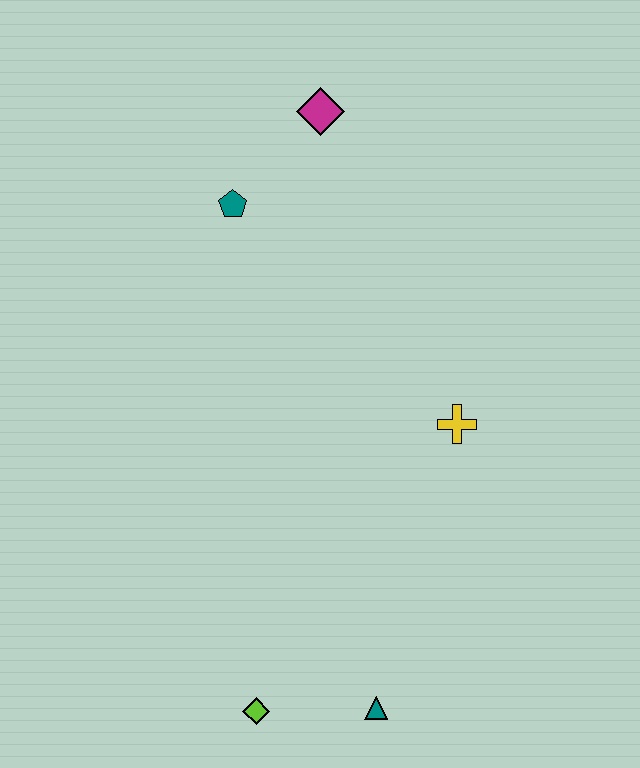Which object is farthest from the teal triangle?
The magenta diamond is farthest from the teal triangle.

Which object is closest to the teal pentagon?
The magenta diamond is closest to the teal pentagon.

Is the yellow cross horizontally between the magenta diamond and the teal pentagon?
No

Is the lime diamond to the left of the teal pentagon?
No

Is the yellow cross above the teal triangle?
Yes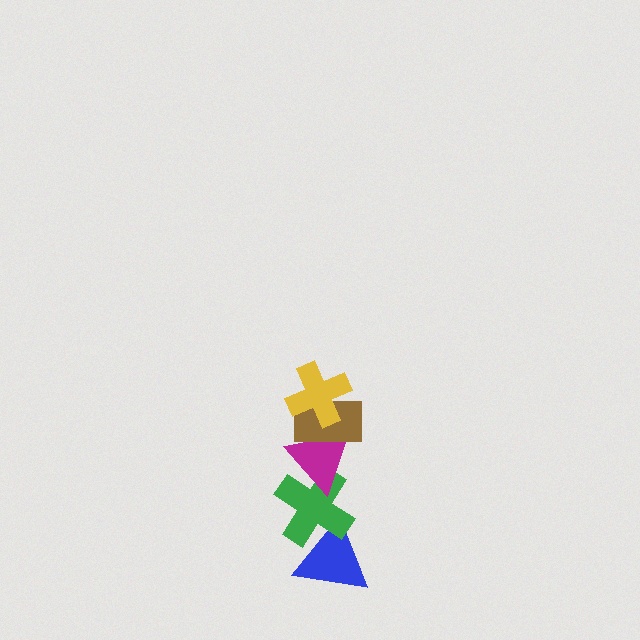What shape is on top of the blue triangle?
The green cross is on top of the blue triangle.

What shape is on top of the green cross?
The magenta triangle is on top of the green cross.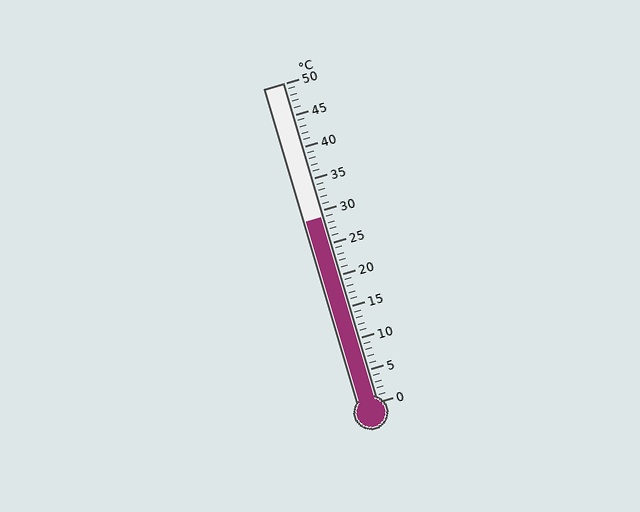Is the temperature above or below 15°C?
The temperature is above 15°C.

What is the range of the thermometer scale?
The thermometer scale ranges from 0°C to 50°C.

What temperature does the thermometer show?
The thermometer shows approximately 29°C.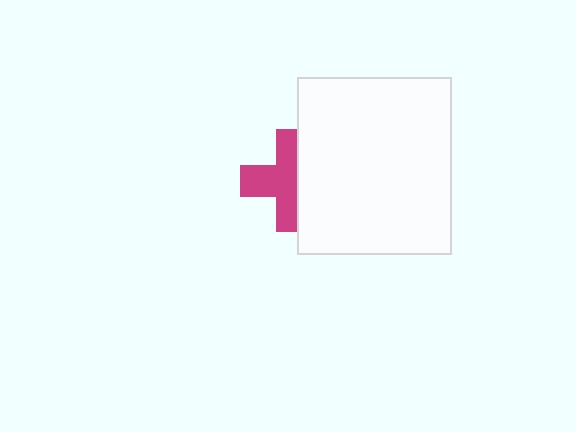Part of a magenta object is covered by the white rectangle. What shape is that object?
It is a cross.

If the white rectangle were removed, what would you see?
You would see the complete magenta cross.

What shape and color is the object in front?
The object in front is a white rectangle.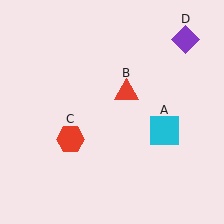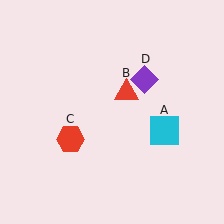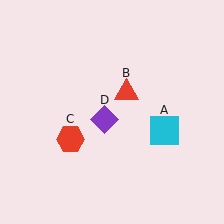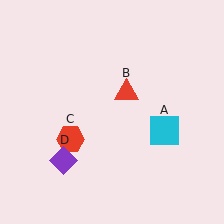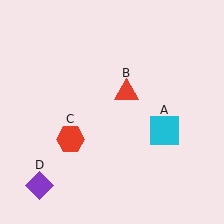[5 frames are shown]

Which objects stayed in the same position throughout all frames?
Cyan square (object A) and red triangle (object B) and red hexagon (object C) remained stationary.